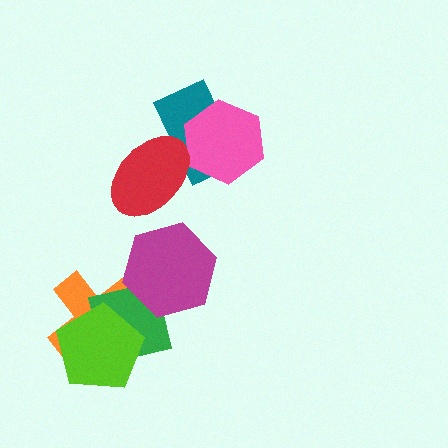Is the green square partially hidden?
Yes, it is partially covered by another shape.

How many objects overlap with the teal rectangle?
2 objects overlap with the teal rectangle.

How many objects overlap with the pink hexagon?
1 object overlaps with the pink hexagon.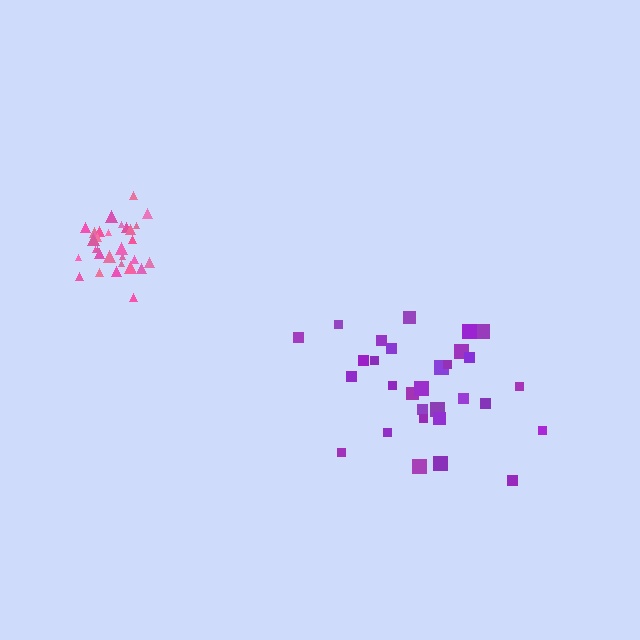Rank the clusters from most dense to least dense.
pink, purple.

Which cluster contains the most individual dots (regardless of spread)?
Pink (31).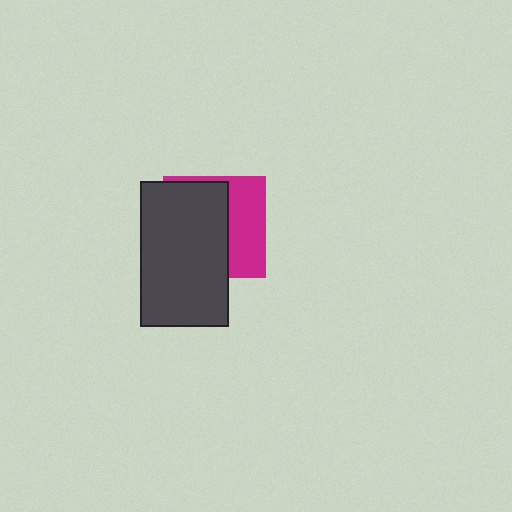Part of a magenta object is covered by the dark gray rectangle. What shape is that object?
It is a square.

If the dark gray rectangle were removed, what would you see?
You would see the complete magenta square.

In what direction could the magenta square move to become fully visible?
The magenta square could move right. That would shift it out from behind the dark gray rectangle entirely.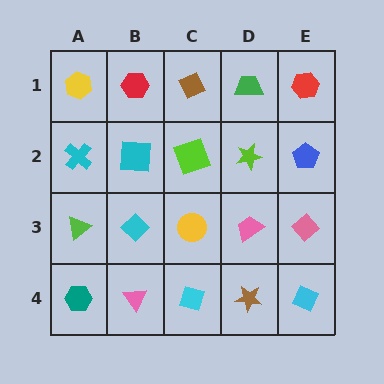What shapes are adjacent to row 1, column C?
A lime square (row 2, column C), a red hexagon (row 1, column B), a green trapezoid (row 1, column D).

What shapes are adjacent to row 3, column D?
A lime star (row 2, column D), a brown star (row 4, column D), a yellow circle (row 3, column C), a pink diamond (row 3, column E).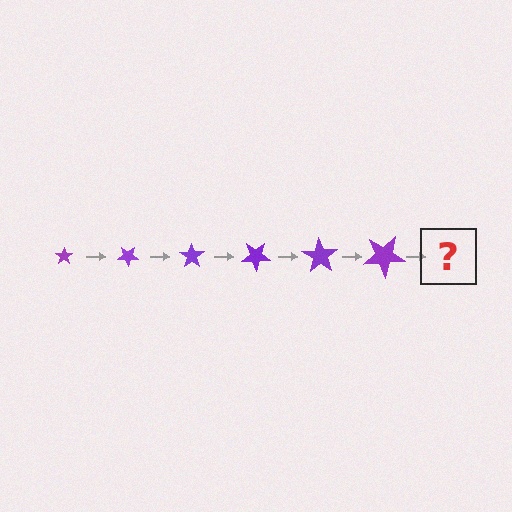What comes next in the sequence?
The next element should be a star, larger than the previous one and rotated 210 degrees from the start.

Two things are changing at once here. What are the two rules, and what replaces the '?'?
The two rules are that the star grows larger each step and it rotates 35 degrees each step. The '?' should be a star, larger than the previous one and rotated 210 degrees from the start.